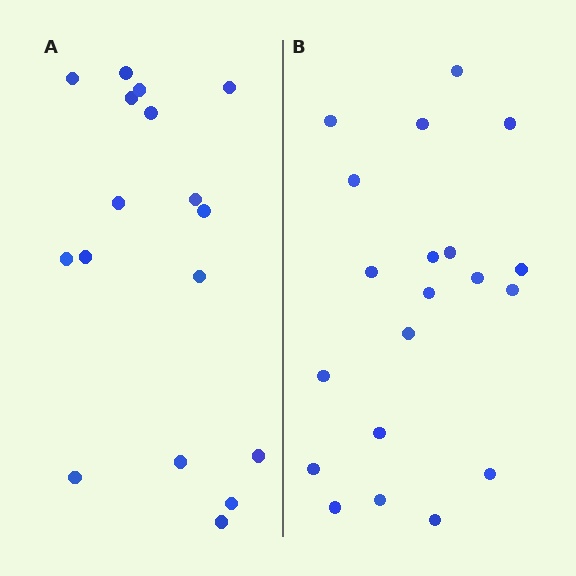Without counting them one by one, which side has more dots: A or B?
Region B (the right region) has more dots.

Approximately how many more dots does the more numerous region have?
Region B has just a few more — roughly 2 or 3 more dots than region A.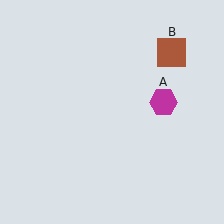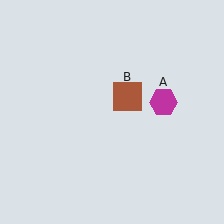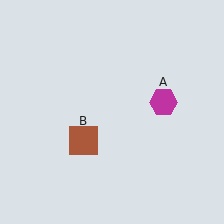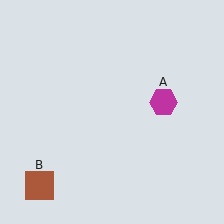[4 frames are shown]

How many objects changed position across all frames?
1 object changed position: brown square (object B).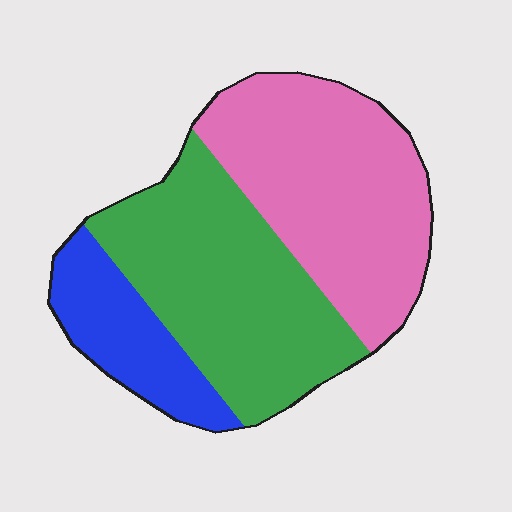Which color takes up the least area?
Blue, at roughly 15%.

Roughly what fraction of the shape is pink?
Pink takes up between a quarter and a half of the shape.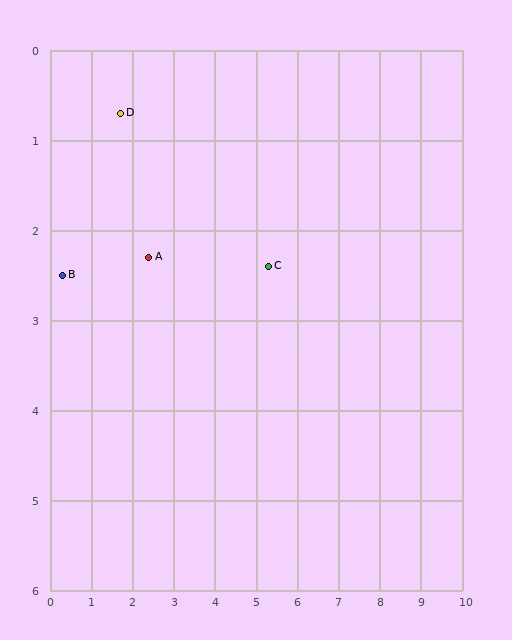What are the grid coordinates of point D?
Point D is at approximately (1.7, 0.7).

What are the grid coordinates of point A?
Point A is at approximately (2.4, 2.3).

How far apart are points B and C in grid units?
Points B and C are about 5.0 grid units apart.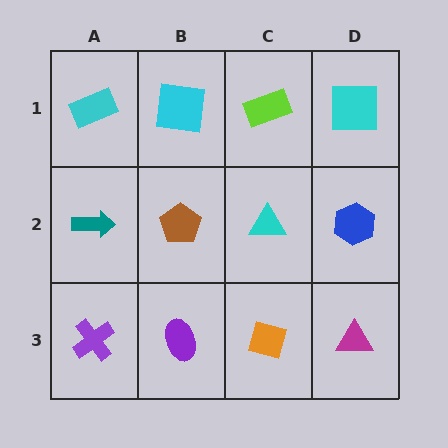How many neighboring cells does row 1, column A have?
2.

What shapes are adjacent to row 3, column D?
A blue hexagon (row 2, column D), an orange diamond (row 3, column C).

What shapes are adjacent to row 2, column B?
A cyan square (row 1, column B), a purple ellipse (row 3, column B), a teal arrow (row 2, column A), a cyan triangle (row 2, column C).